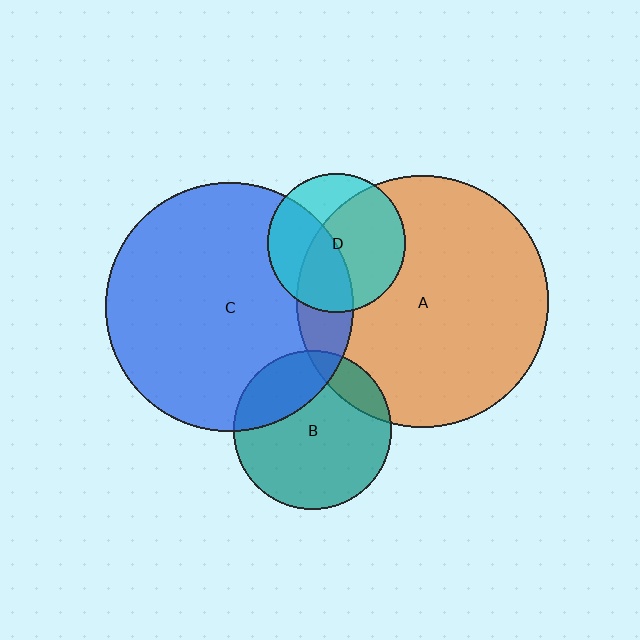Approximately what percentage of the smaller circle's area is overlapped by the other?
Approximately 65%.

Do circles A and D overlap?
Yes.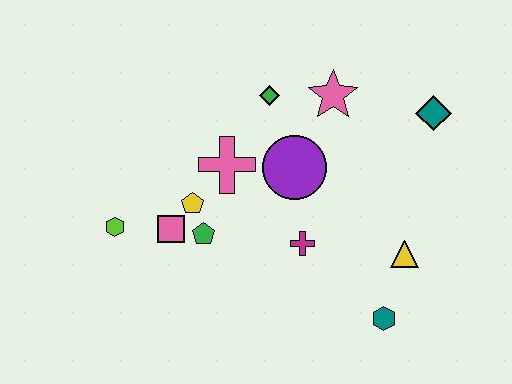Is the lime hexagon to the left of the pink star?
Yes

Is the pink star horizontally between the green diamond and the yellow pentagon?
No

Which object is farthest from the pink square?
The teal diamond is farthest from the pink square.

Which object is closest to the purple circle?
The pink cross is closest to the purple circle.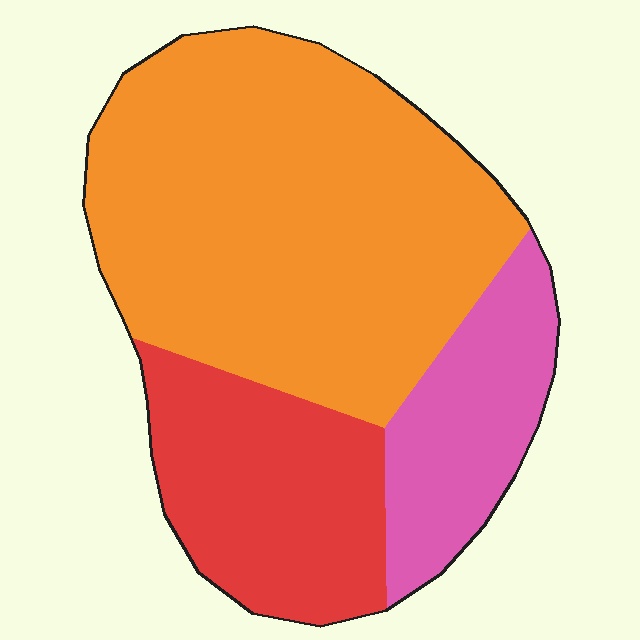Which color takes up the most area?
Orange, at roughly 60%.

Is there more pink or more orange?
Orange.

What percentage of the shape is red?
Red covers roughly 25% of the shape.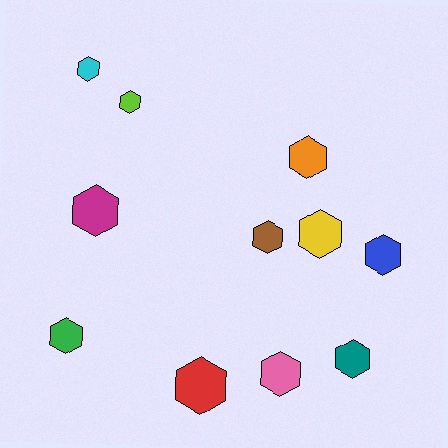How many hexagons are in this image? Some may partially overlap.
There are 11 hexagons.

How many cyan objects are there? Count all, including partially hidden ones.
There is 1 cyan object.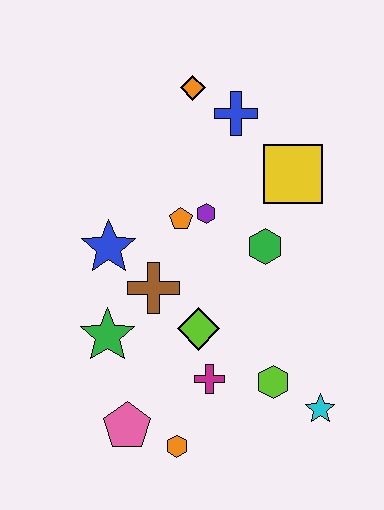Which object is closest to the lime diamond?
The magenta cross is closest to the lime diamond.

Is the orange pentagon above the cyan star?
Yes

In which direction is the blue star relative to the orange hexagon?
The blue star is above the orange hexagon.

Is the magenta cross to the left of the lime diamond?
No